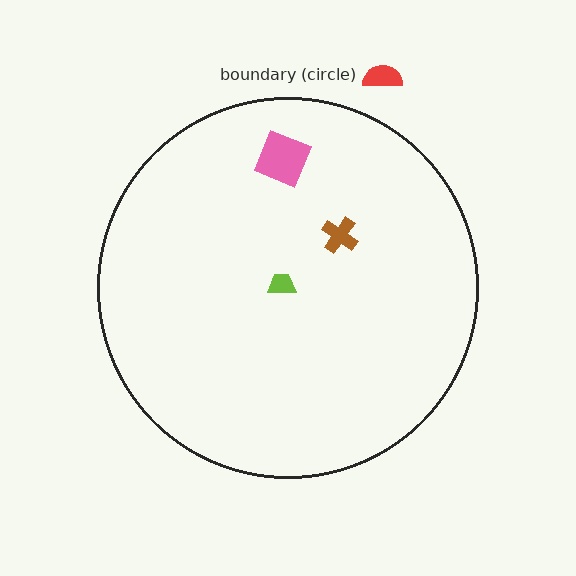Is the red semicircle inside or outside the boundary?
Outside.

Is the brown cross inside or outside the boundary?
Inside.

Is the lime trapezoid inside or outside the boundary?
Inside.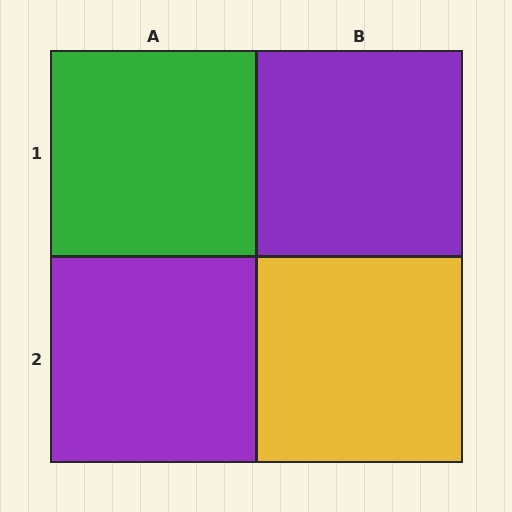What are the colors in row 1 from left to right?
Green, purple.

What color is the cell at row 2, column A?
Purple.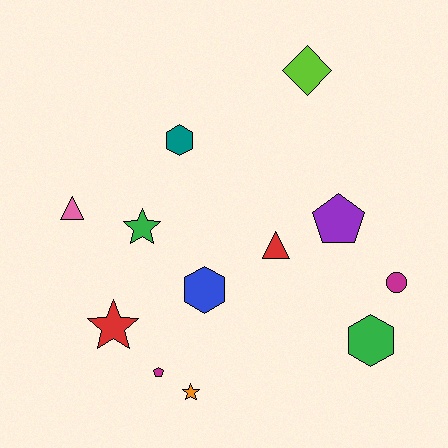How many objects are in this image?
There are 12 objects.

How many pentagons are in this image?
There are 2 pentagons.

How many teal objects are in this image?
There is 1 teal object.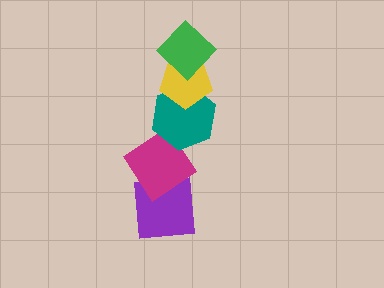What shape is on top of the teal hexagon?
The yellow pentagon is on top of the teal hexagon.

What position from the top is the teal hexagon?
The teal hexagon is 3rd from the top.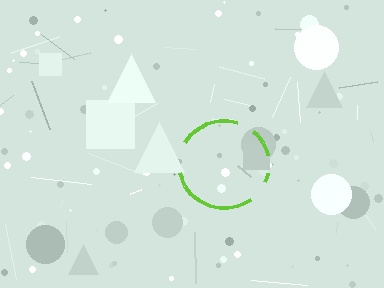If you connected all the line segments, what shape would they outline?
They would outline a circle.